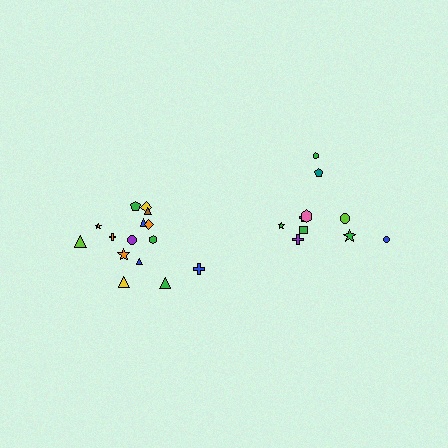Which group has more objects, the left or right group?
The left group.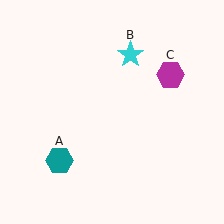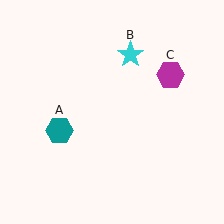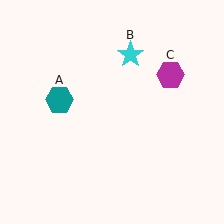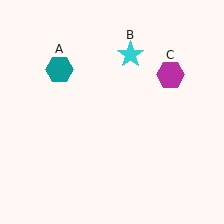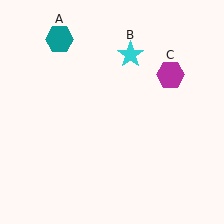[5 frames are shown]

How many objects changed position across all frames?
1 object changed position: teal hexagon (object A).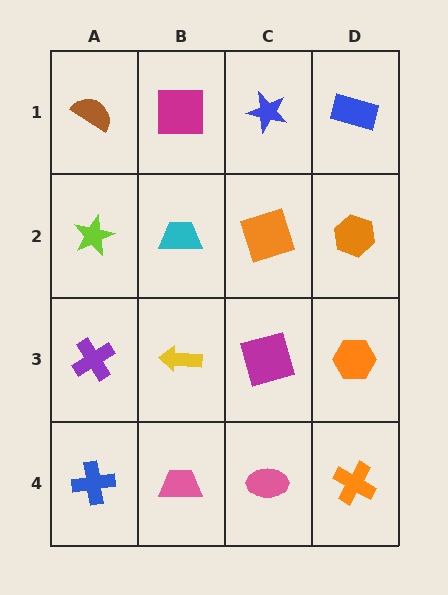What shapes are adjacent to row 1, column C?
An orange square (row 2, column C), a magenta square (row 1, column B), a blue rectangle (row 1, column D).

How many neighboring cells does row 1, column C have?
3.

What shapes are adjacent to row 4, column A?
A purple cross (row 3, column A), a pink trapezoid (row 4, column B).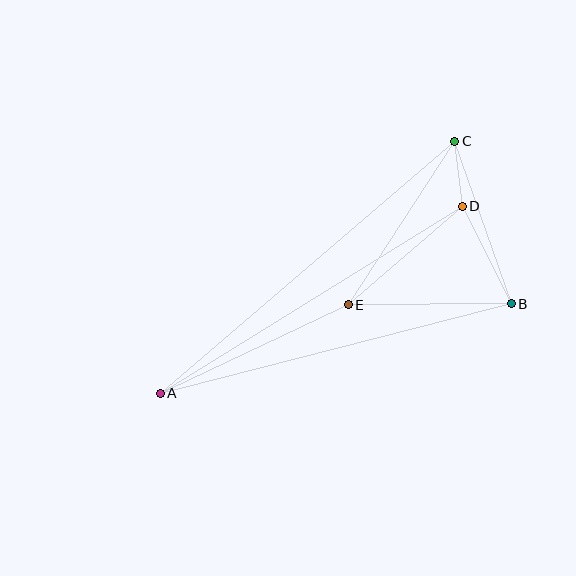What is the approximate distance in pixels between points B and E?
The distance between B and E is approximately 163 pixels.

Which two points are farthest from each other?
Points A and C are farthest from each other.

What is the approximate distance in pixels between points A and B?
The distance between A and B is approximately 362 pixels.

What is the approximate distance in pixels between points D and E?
The distance between D and E is approximately 151 pixels.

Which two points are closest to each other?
Points C and D are closest to each other.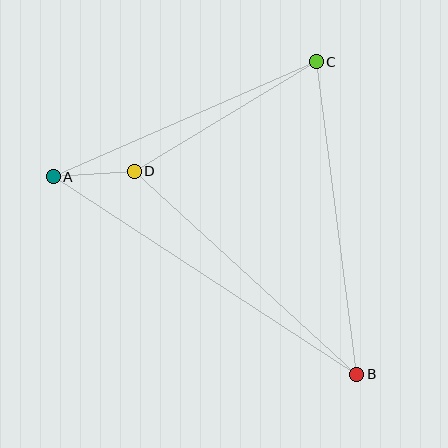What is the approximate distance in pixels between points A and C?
The distance between A and C is approximately 287 pixels.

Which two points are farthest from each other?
Points A and B are farthest from each other.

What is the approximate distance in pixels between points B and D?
The distance between B and D is approximately 301 pixels.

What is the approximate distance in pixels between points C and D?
The distance between C and D is approximately 213 pixels.